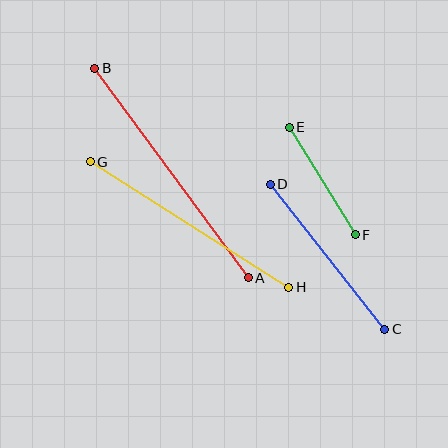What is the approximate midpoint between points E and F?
The midpoint is at approximately (322, 181) pixels.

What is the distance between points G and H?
The distance is approximately 235 pixels.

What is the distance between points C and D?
The distance is approximately 185 pixels.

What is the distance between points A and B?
The distance is approximately 259 pixels.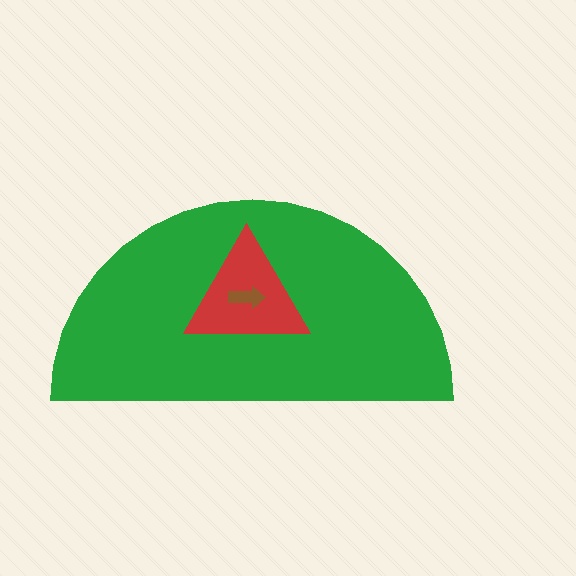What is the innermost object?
The brown arrow.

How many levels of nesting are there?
3.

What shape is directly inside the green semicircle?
The red triangle.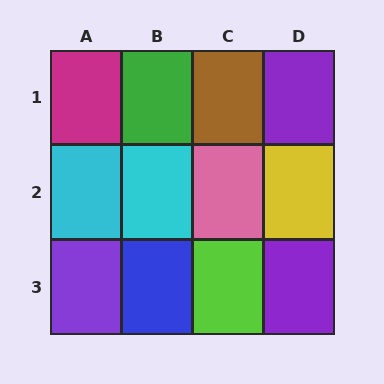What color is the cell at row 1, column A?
Magenta.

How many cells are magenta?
1 cell is magenta.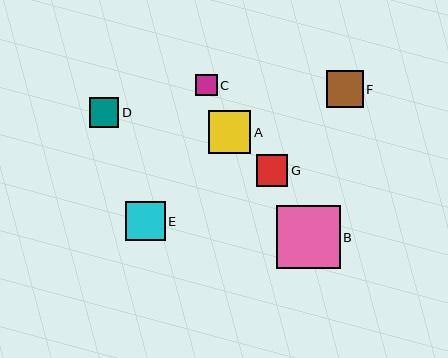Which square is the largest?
Square B is the largest with a size of approximately 63 pixels.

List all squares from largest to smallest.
From largest to smallest: B, A, E, F, G, D, C.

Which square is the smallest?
Square C is the smallest with a size of approximately 21 pixels.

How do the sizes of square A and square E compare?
Square A and square E are approximately the same size.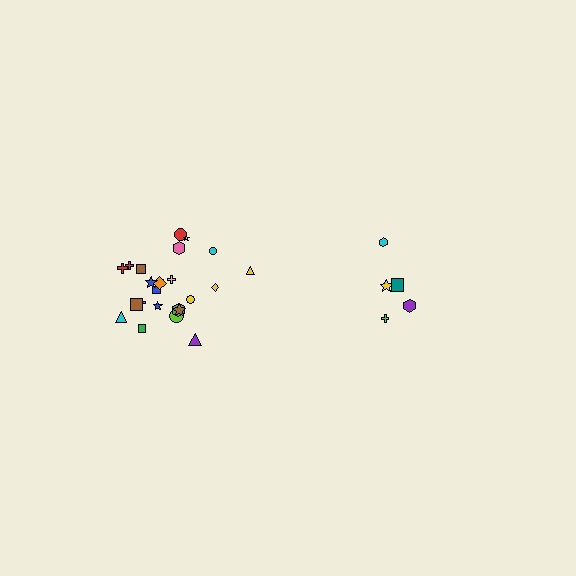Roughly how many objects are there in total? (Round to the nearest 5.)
Roughly 30 objects in total.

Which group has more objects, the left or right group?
The left group.